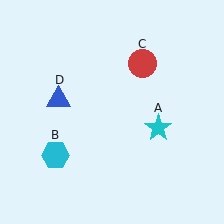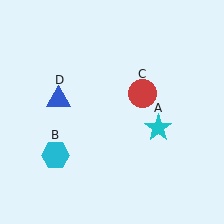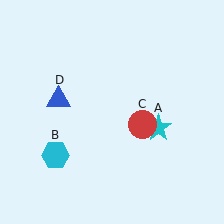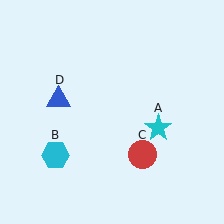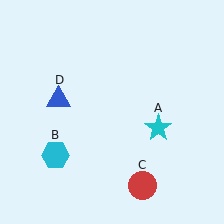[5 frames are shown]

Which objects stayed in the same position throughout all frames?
Cyan star (object A) and cyan hexagon (object B) and blue triangle (object D) remained stationary.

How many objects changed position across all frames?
1 object changed position: red circle (object C).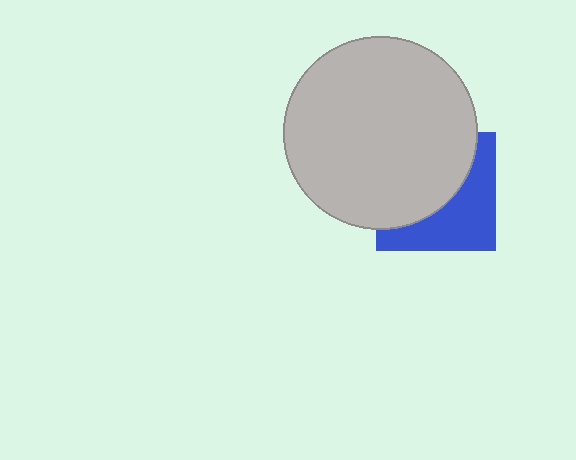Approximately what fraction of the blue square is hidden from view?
Roughly 56% of the blue square is hidden behind the light gray circle.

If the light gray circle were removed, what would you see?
You would see the complete blue square.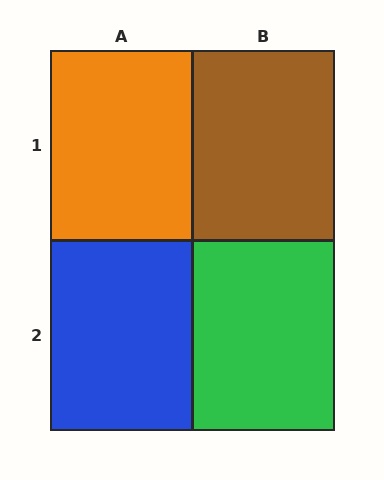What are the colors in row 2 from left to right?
Blue, green.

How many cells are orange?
1 cell is orange.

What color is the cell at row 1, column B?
Brown.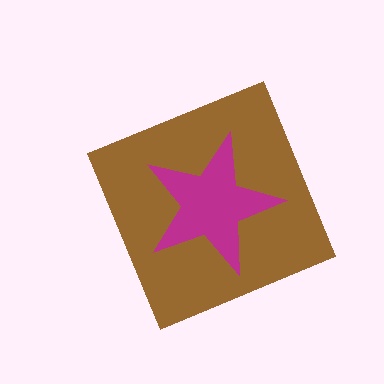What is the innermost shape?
The magenta star.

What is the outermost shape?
The brown diamond.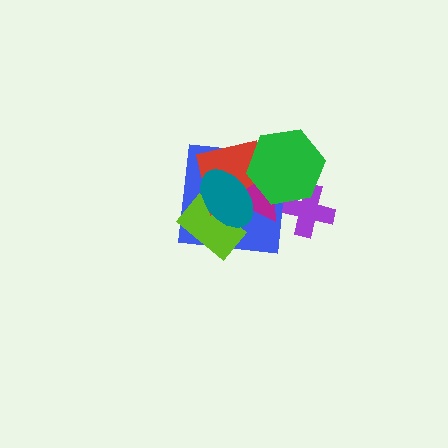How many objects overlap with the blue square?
5 objects overlap with the blue square.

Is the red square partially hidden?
Yes, it is partially covered by another shape.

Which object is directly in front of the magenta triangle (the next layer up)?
The teal ellipse is directly in front of the magenta triangle.